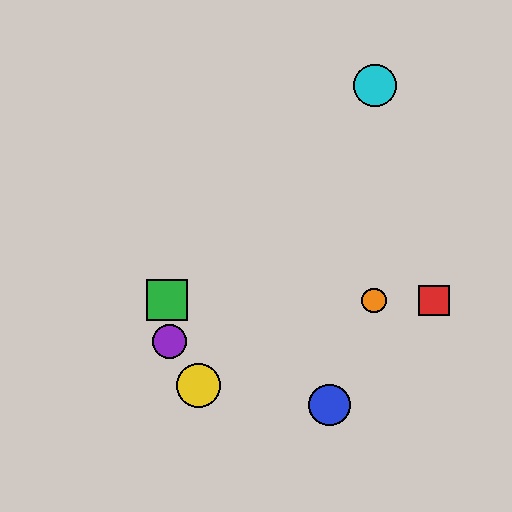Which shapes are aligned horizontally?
The red square, the green square, the orange circle are aligned horizontally.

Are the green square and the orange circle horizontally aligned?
Yes, both are at y≈300.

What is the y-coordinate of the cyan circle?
The cyan circle is at y≈85.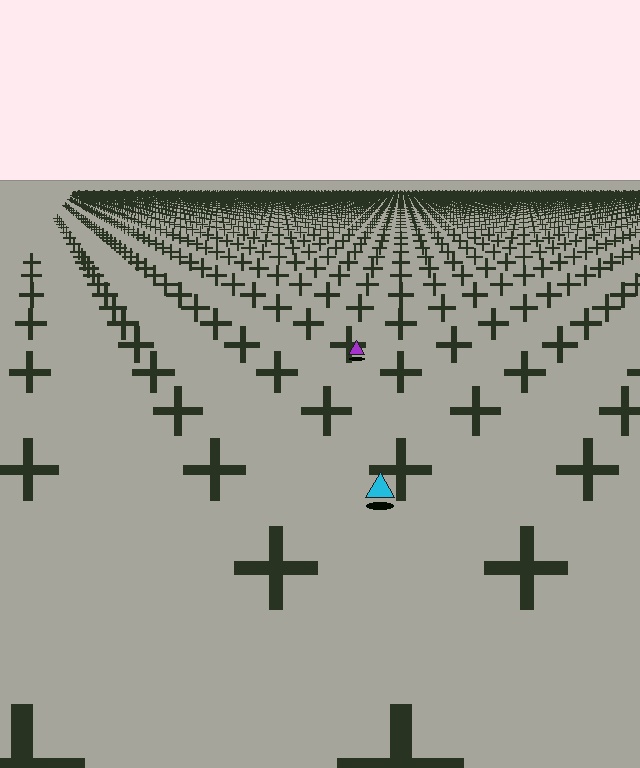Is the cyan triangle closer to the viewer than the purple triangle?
Yes. The cyan triangle is closer — you can tell from the texture gradient: the ground texture is coarser near it.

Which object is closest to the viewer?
The cyan triangle is closest. The texture marks near it are larger and more spread out.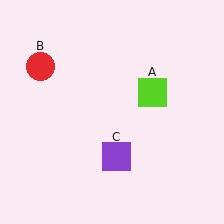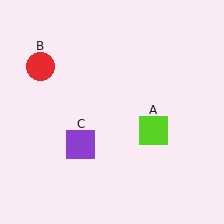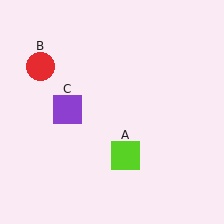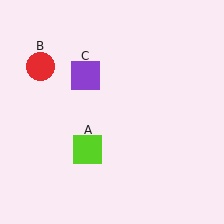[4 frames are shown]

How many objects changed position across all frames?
2 objects changed position: lime square (object A), purple square (object C).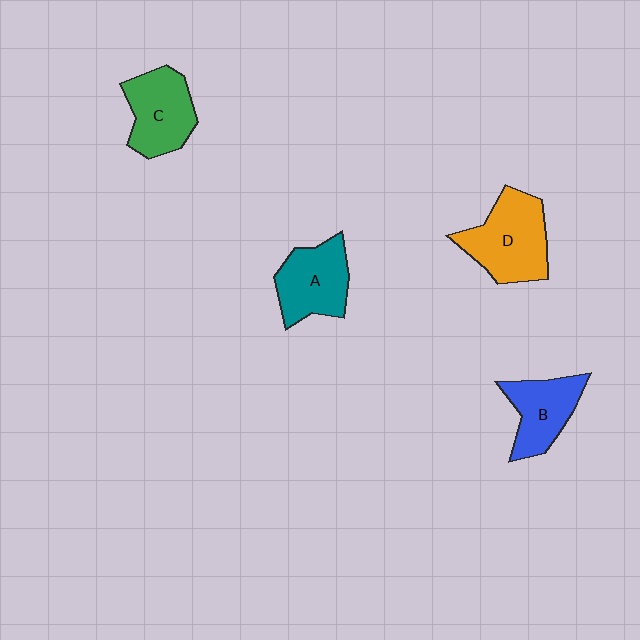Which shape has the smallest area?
Shape B (blue).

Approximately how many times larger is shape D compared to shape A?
Approximately 1.2 times.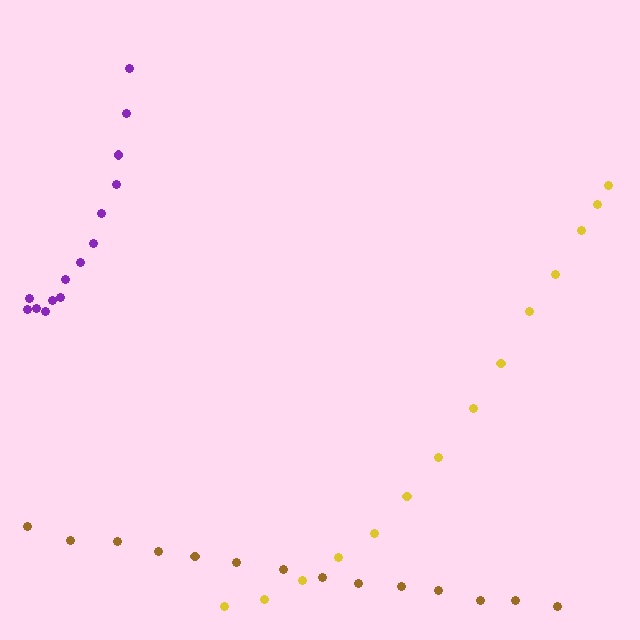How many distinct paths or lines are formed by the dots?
There are 3 distinct paths.